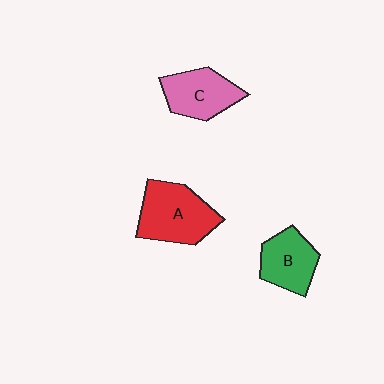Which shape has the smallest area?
Shape B (green).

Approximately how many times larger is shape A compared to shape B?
Approximately 1.4 times.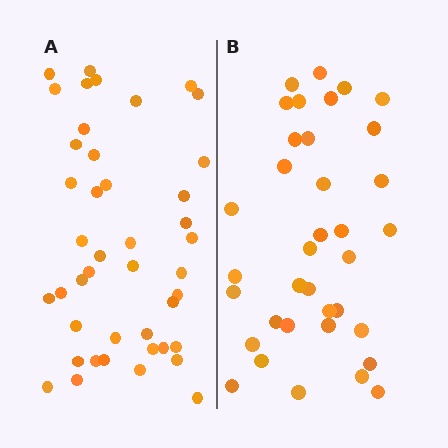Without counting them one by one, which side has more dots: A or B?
Region A (the left region) has more dots.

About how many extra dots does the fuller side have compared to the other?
Region A has roughly 8 or so more dots than region B.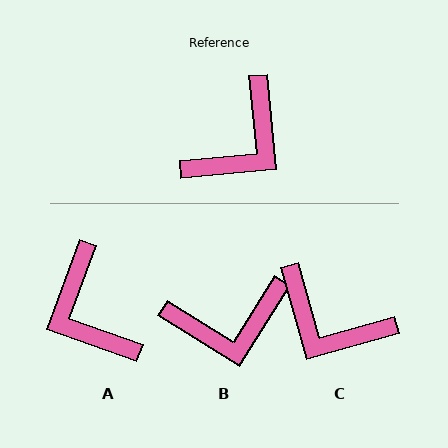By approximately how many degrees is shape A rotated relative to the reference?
Approximately 115 degrees clockwise.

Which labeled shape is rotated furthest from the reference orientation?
A, about 115 degrees away.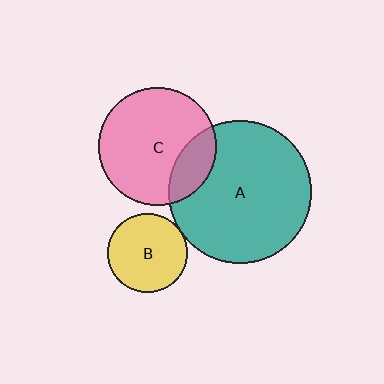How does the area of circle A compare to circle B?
Approximately 3.3 times.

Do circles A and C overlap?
Yes.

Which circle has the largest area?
Circle A (teal).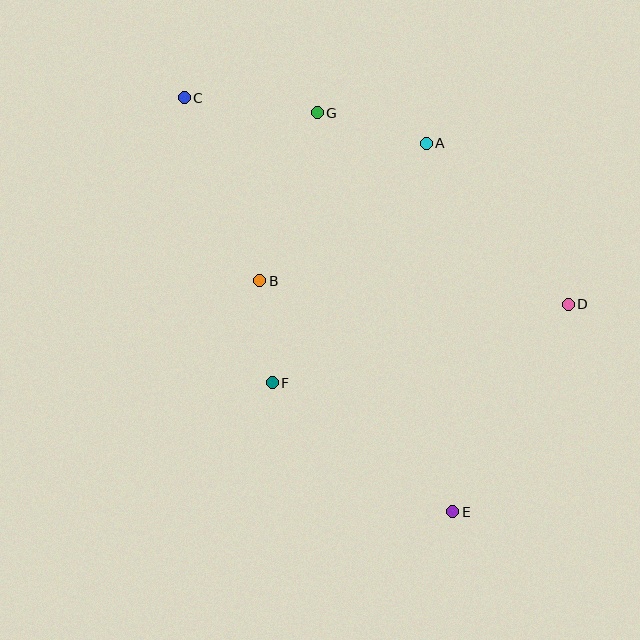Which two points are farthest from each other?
Points C and E are farthest from each other.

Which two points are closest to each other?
Points B and F are closest to each other.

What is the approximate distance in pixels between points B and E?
The distance between B and E is approximately 301 pixels.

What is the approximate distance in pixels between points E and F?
The distance between E and F is approximately 222 pixels.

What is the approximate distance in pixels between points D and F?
The distance between D and F is approximately 307 pixels.